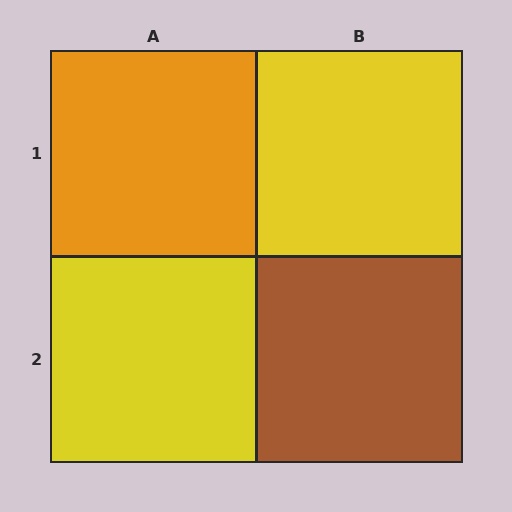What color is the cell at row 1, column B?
Yellow.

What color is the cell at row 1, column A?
Orange.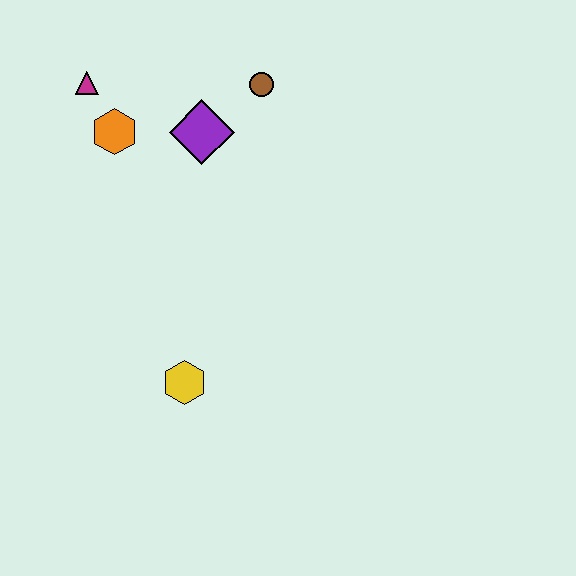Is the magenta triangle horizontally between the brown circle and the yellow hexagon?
No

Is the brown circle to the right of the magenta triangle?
Yes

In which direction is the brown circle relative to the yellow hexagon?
The brown circle is above the yellow hexagon.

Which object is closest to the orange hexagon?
The magenta triangle is closest to the orange hexagon.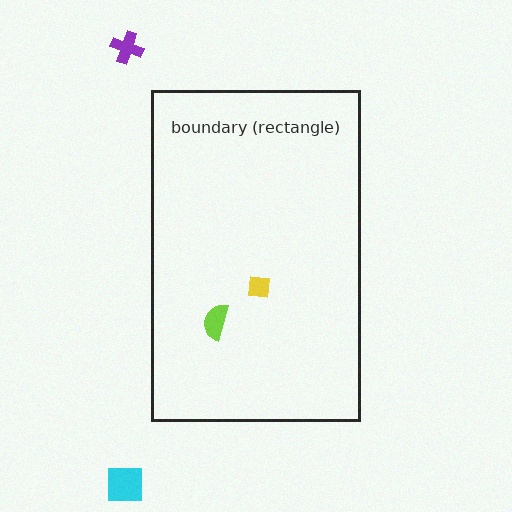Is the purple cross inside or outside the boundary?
Outside.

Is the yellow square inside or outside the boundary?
Inside.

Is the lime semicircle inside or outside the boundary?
Inside.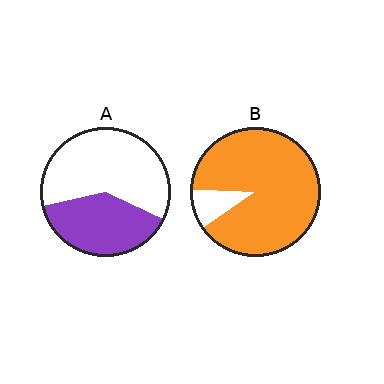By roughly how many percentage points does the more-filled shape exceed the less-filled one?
By roughly 50 percentage points (B over A).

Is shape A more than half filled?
No.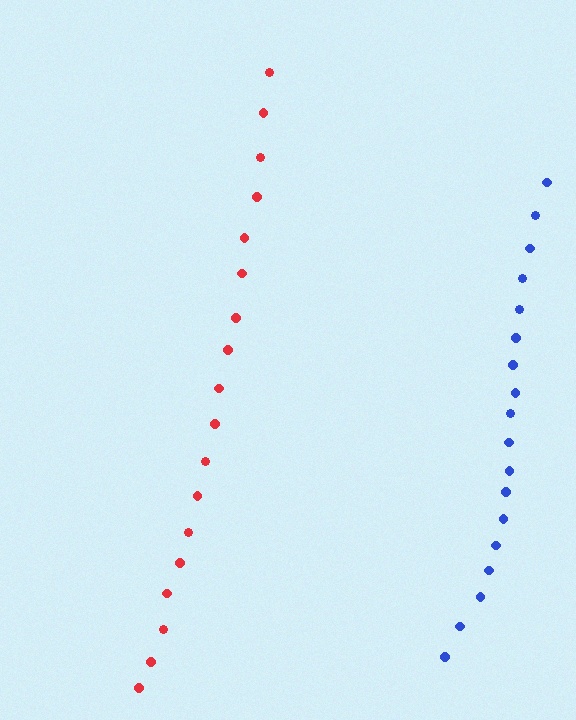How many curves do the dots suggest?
There are 2 distinct paths.